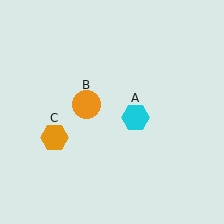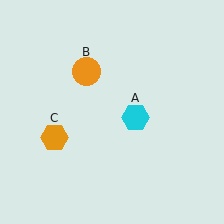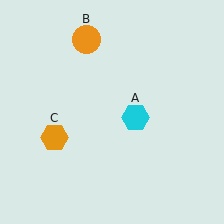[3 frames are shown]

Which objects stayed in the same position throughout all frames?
Cyan hexagon (object A) and orange hexagon (object C) remained stationary.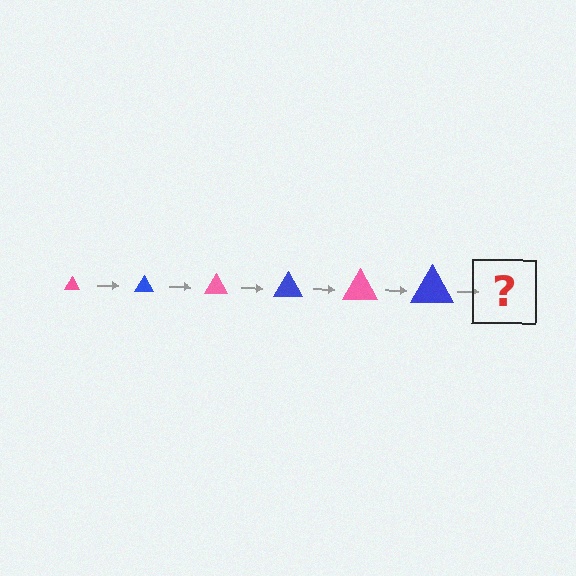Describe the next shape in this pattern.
It should be a pink triangle, larger than the previous one.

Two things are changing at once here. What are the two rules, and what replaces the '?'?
The two rules are that the triangle grows larger each step and the color cycles through pink and blue. The '?' should be a pink triangle, larger than the previous one.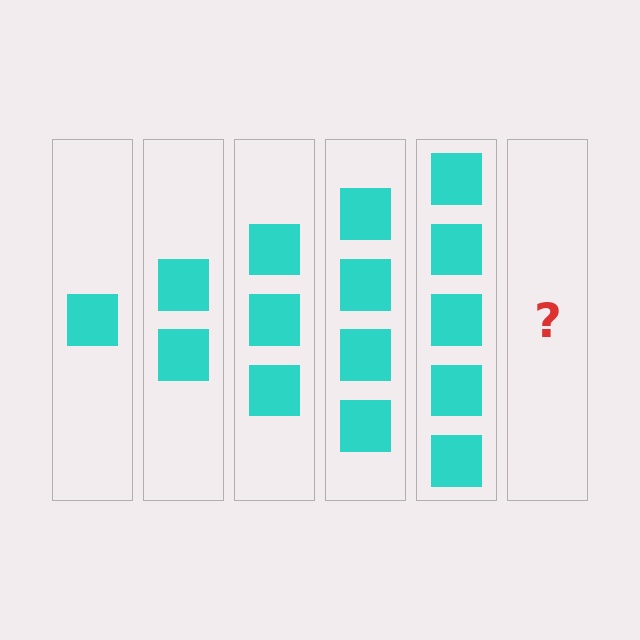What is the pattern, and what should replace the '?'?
The pattern is that each step adds one more square. The '?' should be 6 squares.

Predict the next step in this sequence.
The next step is 6 squares.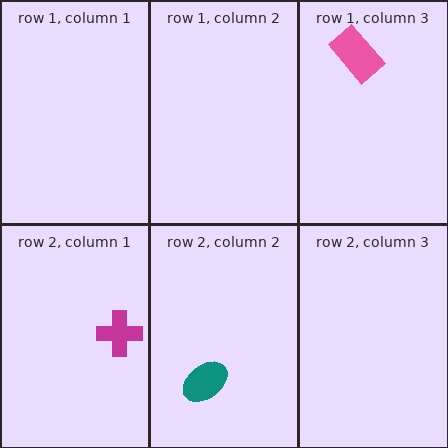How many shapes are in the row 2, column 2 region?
1.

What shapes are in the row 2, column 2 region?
The teal ellipse.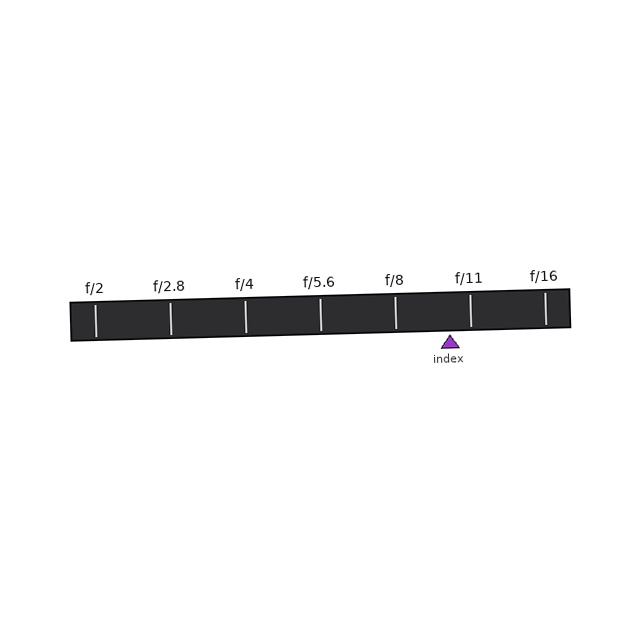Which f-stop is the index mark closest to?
The index mark is closest to f/11.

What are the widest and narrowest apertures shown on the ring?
The widest aperture shown is f/2 and the narrowest is f/16.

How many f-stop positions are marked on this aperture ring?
There are 7 f-stop positions marked.